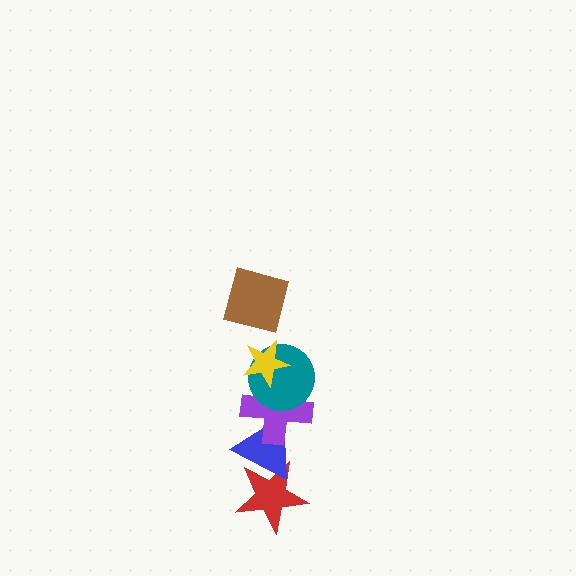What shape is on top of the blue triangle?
The purple cross is on top of the blue triangle.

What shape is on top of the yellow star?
The brown square is on top of the yellow star.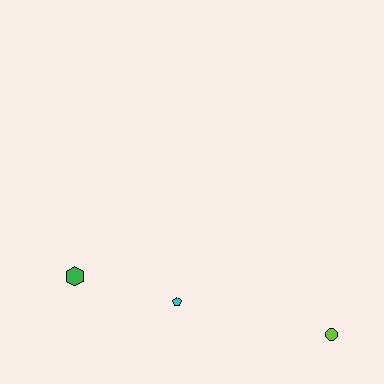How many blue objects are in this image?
There are no blue objects.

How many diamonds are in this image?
There are no diamonds.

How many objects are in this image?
There are 3 objects.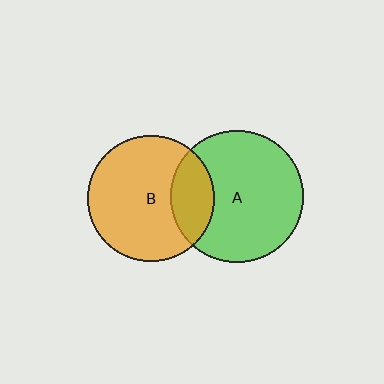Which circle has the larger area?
Circle A (green).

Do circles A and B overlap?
Yes.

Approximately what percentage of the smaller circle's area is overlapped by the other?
Approximately 25%.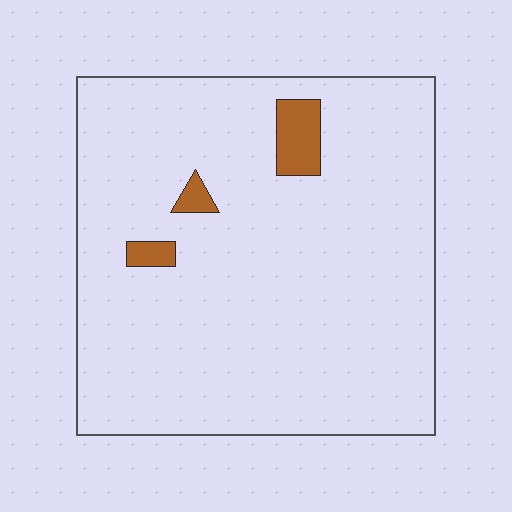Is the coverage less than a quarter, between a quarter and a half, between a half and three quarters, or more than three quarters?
Less than a quarter.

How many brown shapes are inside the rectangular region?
3.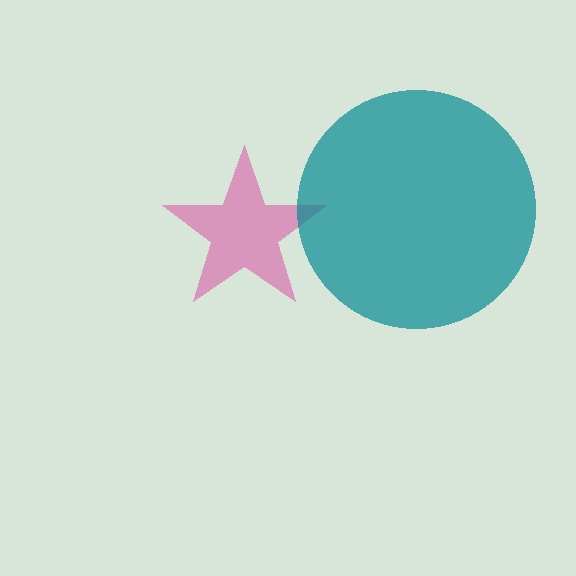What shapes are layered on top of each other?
The layered shapes are: a magenta star, a teal circle.